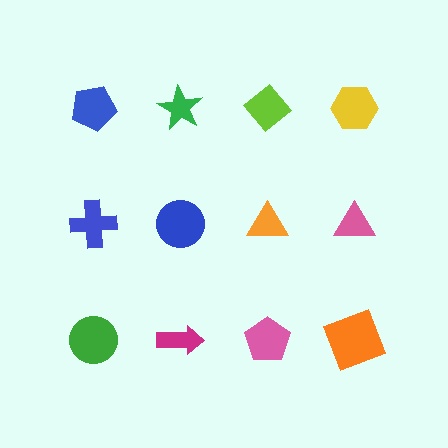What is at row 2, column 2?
A blue circle.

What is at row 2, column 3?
An orange triangle.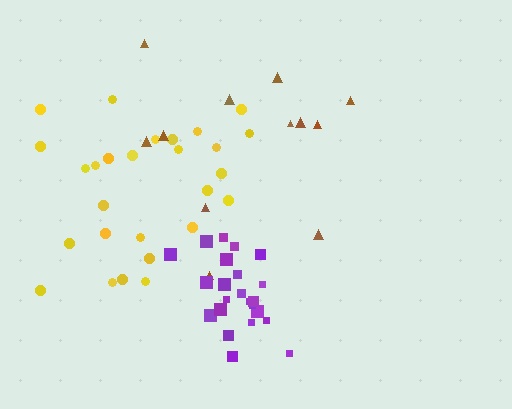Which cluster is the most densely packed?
Purple.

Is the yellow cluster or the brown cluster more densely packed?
Yellow.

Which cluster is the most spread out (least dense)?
Brown.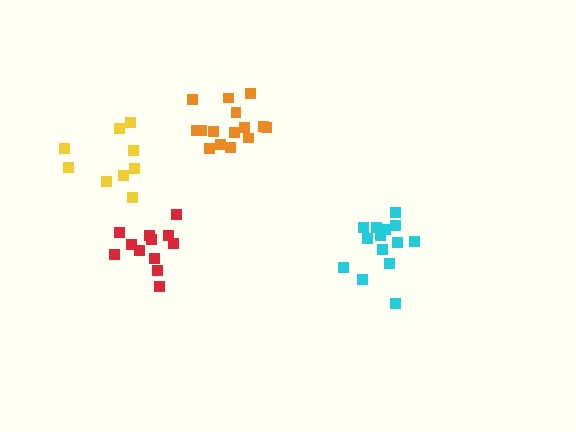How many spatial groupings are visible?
There are 4 spatial groupings.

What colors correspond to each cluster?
The clusters are colored: red, cyan, orange, yellow.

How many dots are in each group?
Group 1: 12 dots, Group 2: 14 dots, Group 3: 15 dots, Group 4: 9 dots (50 total).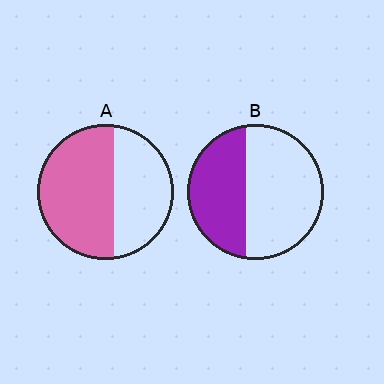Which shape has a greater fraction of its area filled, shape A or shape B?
Shape A.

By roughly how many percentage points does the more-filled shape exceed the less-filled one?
By roughly 15 percentage points (A over B).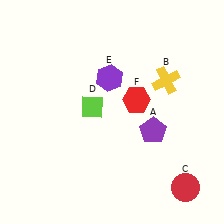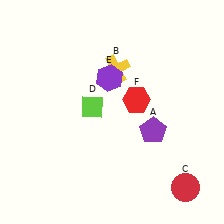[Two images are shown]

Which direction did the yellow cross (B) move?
The yellow cross (B) moved left.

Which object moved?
The yellow cross (B) moved left.